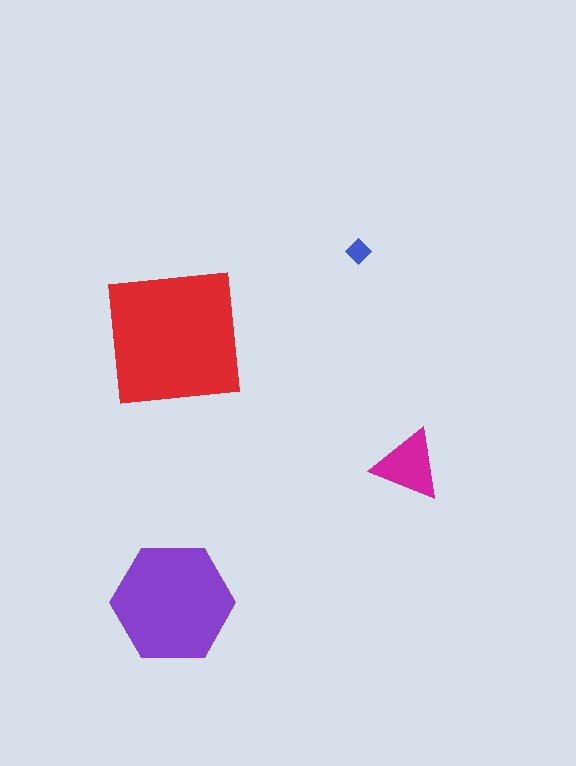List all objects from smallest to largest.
The blue diamond, the magenta triangle, the purple hexagon, the red square.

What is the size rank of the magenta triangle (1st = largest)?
3rd.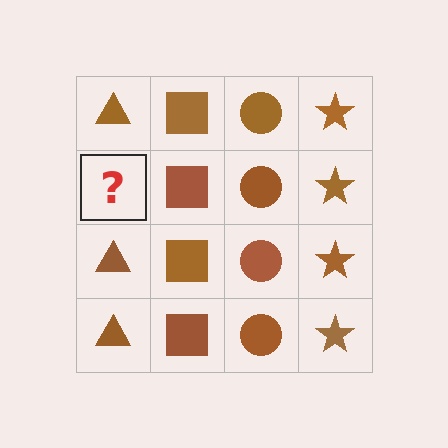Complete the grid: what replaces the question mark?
The question mark should be replaced with a brown triangle.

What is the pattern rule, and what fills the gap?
The rule is that each column has a consistent shape. The gap should be filled with a brown triangle.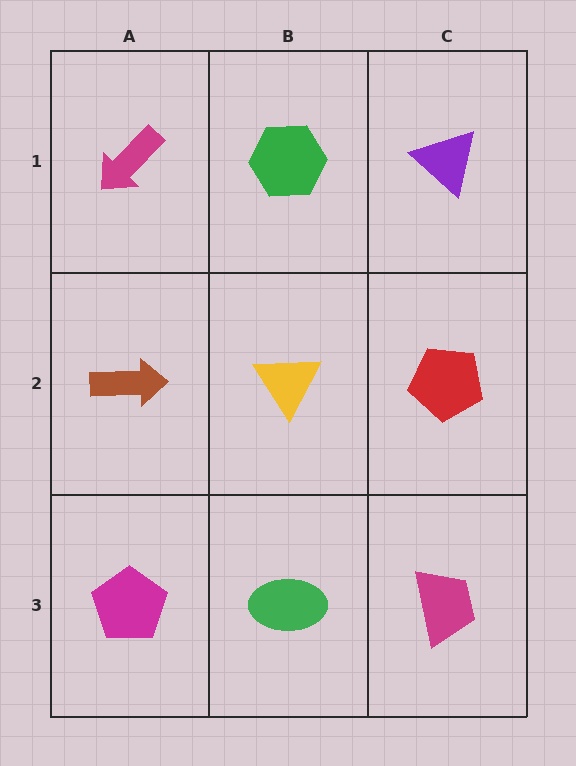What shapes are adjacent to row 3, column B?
A yellow triangle (row 2, column B), a magenta pentagon (row 3, column A), a magenta trapezoid (row 3, column C).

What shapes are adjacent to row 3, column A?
A brown arrow (row 2, column A), a green ellipse (row 3, column B).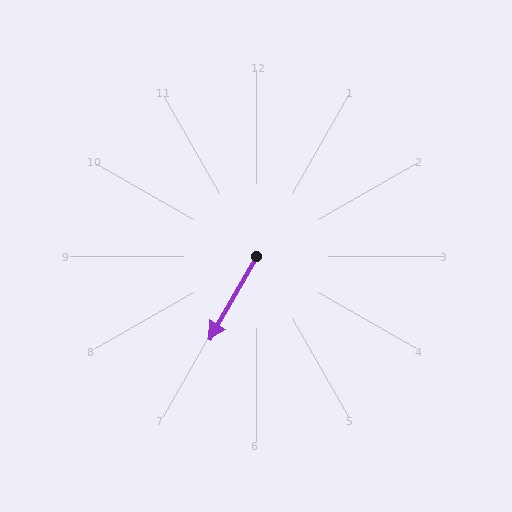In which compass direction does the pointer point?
Southwest.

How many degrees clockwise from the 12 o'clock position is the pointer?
Approximately 209 degrees.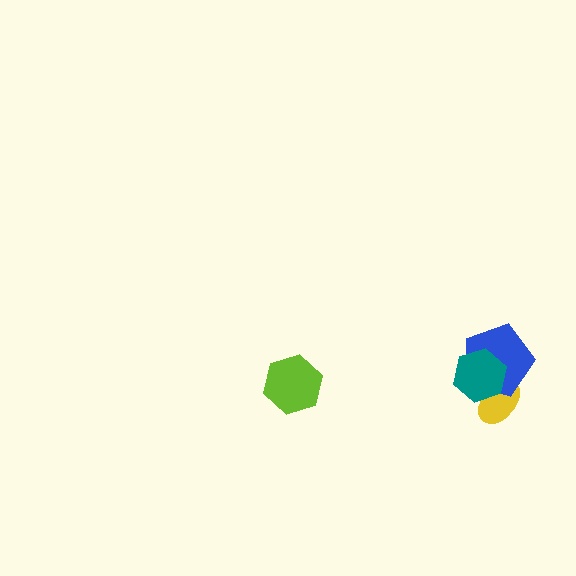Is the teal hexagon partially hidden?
No, no other shape covers it.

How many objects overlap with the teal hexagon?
2 objects overlap with the teal hexagon.